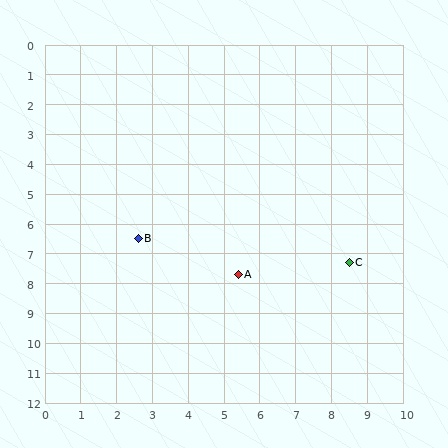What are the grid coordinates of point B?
Point B is at approximately (2.6, 6.5).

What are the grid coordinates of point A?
Point A is at approximately (5.4, 7.7).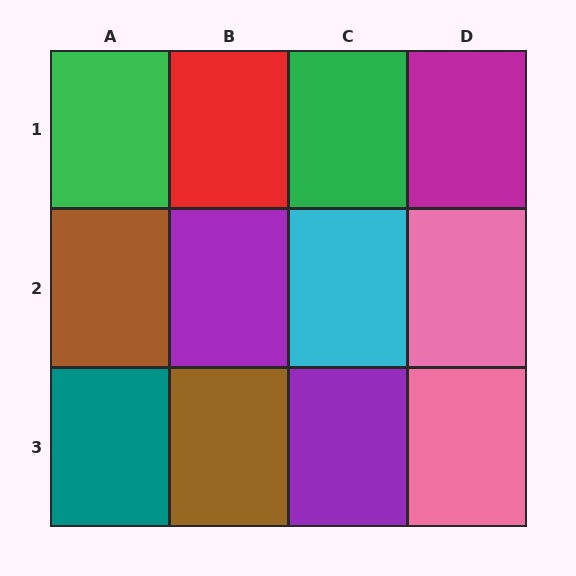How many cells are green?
2 cells are green.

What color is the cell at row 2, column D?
Pink.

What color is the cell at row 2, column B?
Purple.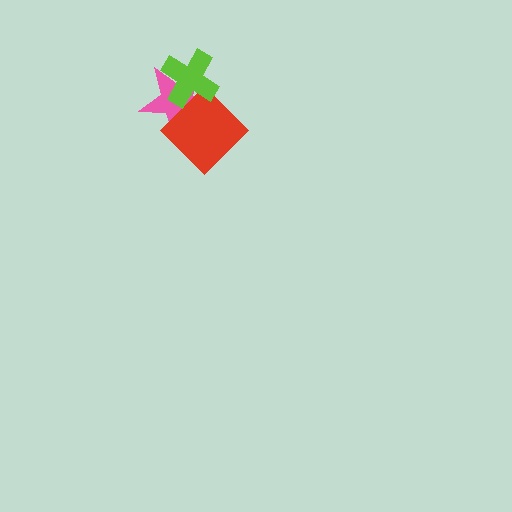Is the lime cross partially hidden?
No, no other shape covers it.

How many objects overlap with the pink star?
2 objects overlap with the pink star.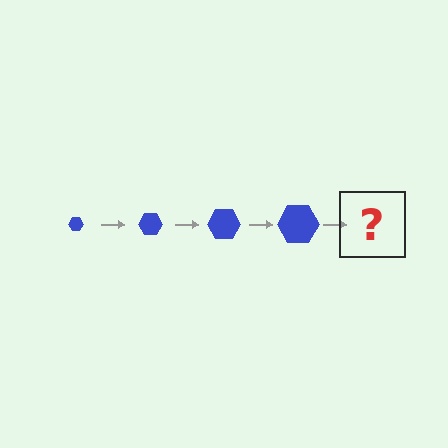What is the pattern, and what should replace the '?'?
The pattern is that the hexagon gets progressively larger each step. The '?' should be a blue hexagon, larger than the previous one.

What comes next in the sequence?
The next element should be a blue hexagon, larger than the previous one.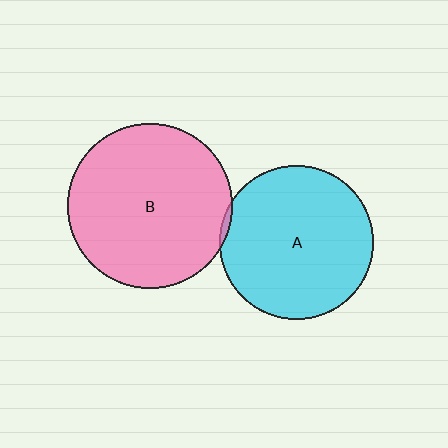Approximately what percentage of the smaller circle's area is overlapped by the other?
Approximately 5%.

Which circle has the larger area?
Circle B (pink).